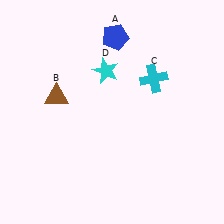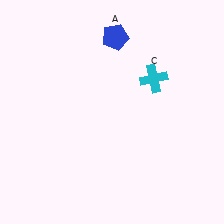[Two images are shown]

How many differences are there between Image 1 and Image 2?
There are 2 differences between the two images.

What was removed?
The cyan star (D), the brown triangle (B) were removed in Image 2.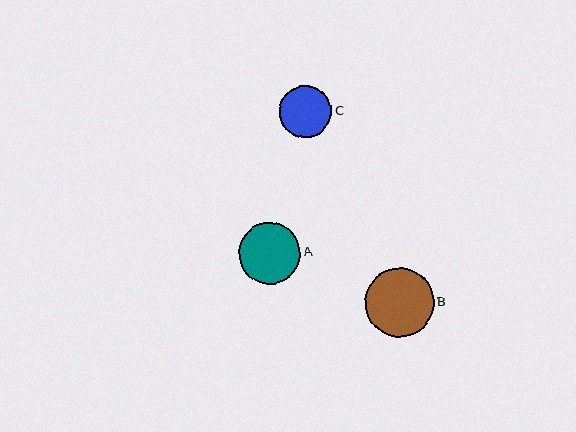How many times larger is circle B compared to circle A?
Circle B is approximately 1.1 times the size of circle A.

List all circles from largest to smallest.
From largest to smallest: B, A, C.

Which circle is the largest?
Circle B is the largest with a size of approximately 68 pixels.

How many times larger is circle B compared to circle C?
Circle B is approximately 1.3 times the size of circle C.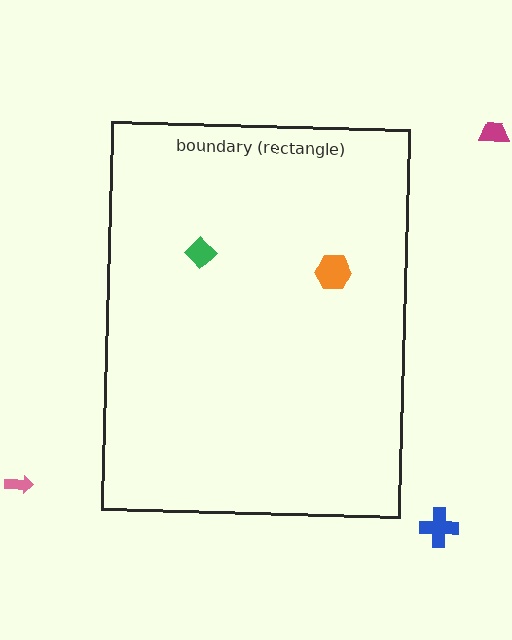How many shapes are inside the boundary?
2 inside, 3 outside.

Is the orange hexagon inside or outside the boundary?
Inside.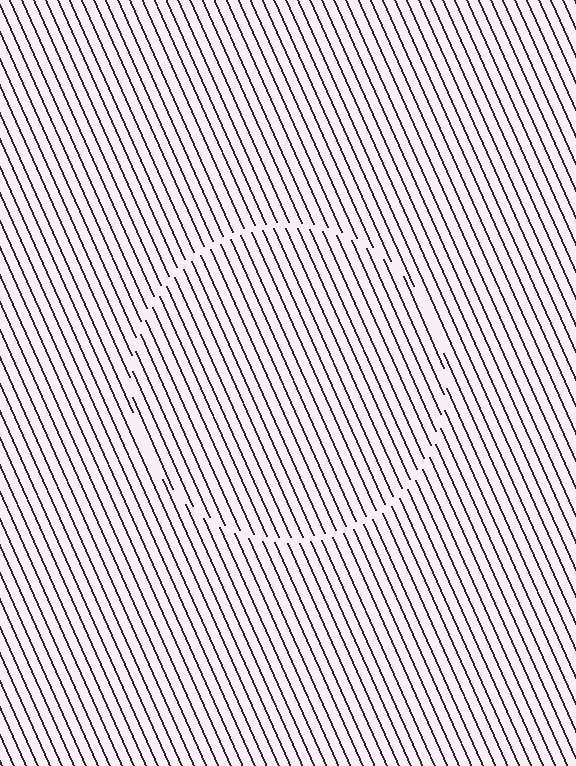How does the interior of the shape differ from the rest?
The interior of the shape contains the same grating, shifted by half a period — the contour is defined by the phase discontinuity where line-ends from the inner and outer gratings abut.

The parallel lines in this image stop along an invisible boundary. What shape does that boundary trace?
An illusory circle. The interior of the shape contains the same grating, shifted by half a period — the contour is defined by the phase discontinuity where line-ends from the inner and outer gratings abut.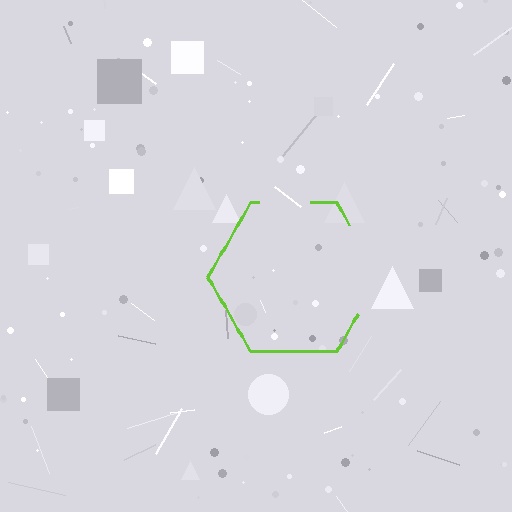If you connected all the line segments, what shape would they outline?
They would outline a hexagon.